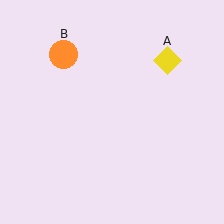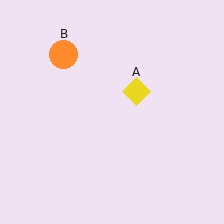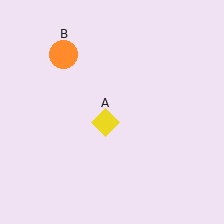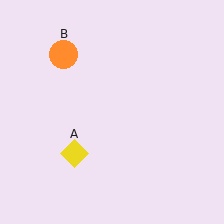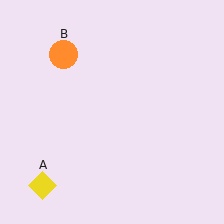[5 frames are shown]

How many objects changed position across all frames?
1 object changed position: yellow diamond (object A).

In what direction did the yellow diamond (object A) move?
The yellow diamond (object A) moved down and to the left.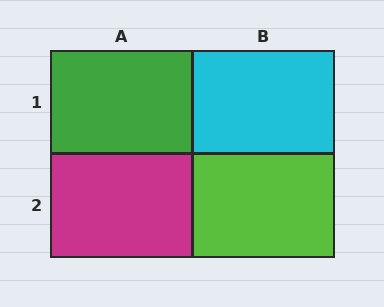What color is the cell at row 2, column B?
Lime.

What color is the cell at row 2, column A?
Magenta.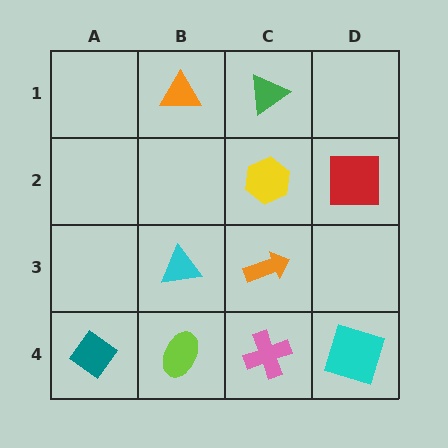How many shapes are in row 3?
2 shapes.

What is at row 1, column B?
An orange triangle.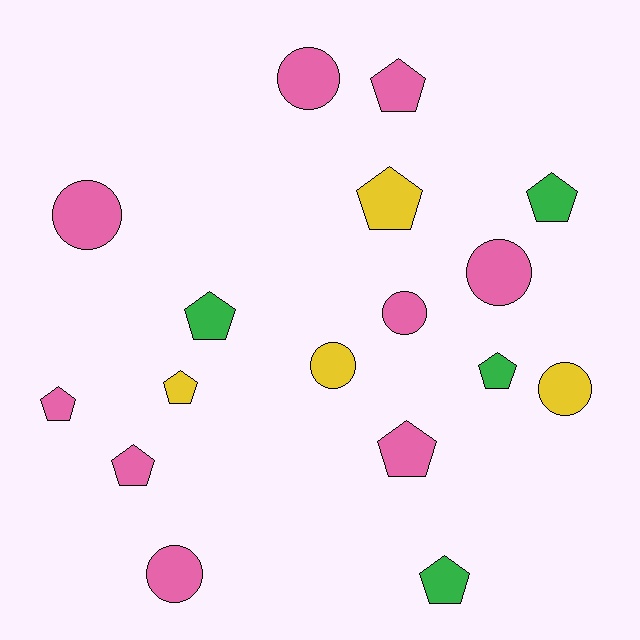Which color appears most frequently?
Pink, with 9 objects.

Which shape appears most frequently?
Pentagon, with 10 objects.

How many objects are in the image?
There are 17 objects.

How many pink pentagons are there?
There are 4 pink pentagons.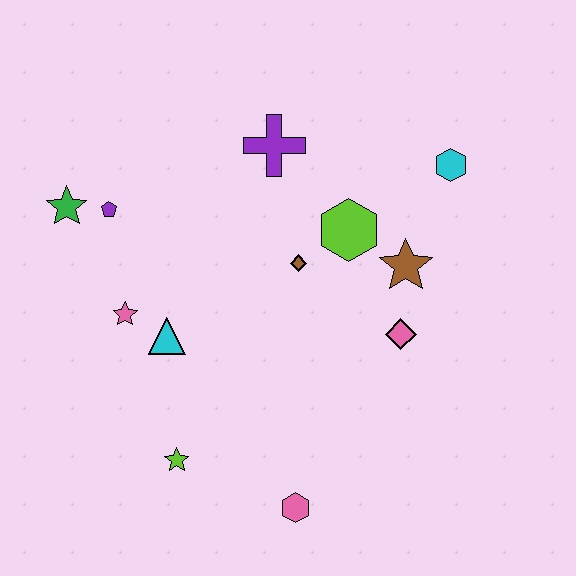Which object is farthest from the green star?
The cyan hexagon is farthest from the green star.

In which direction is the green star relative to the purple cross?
The green star is to the left of the purple cross.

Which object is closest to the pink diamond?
The brown star is closest to the pink diamond.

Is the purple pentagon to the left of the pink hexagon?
Yes